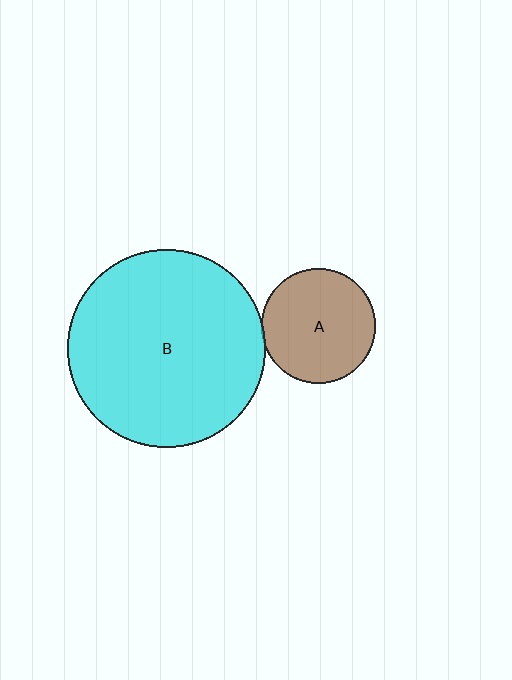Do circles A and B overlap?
Yes.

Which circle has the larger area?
Circle B (cyan).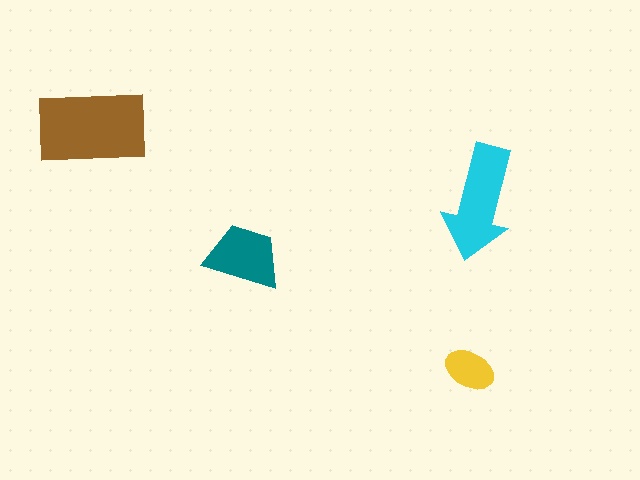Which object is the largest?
The brown rectangle.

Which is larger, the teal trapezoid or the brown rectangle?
The brown rectangle.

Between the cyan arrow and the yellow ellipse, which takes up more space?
The cyan arrow.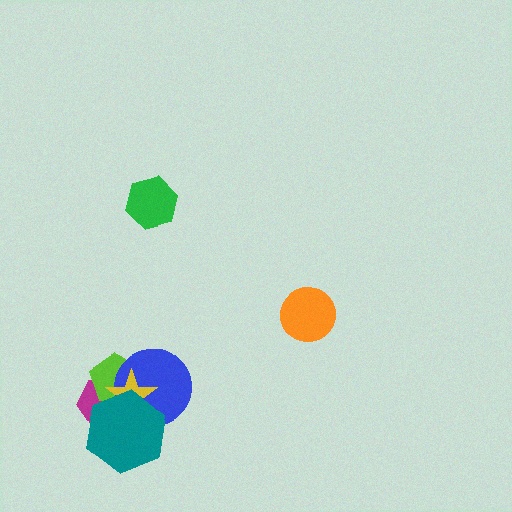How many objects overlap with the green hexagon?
0 objects overlap with the green hexagon.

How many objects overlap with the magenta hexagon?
4 objects overlap with the magenta hexagon.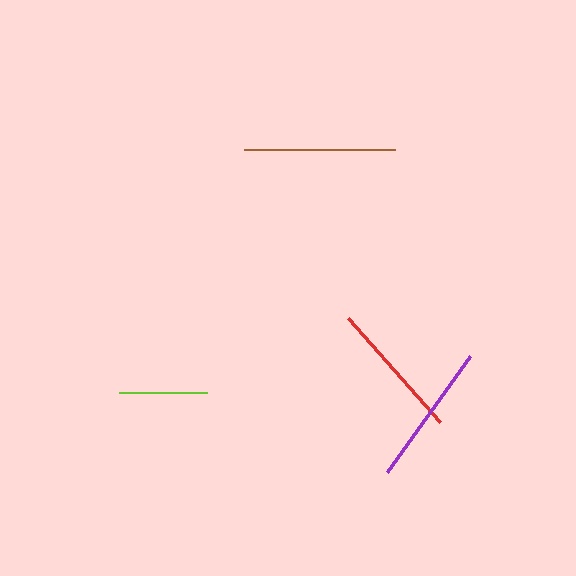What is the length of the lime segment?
The lime segment is approximately 88 pixels long.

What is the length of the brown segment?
The brown segment is approximately 152 pixels long.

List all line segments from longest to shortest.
From longest to shortest: brown, purple, red, lime.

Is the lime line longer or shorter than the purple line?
The purple line is longer than the lime line.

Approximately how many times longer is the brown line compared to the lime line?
The brown line is approximately 1.7 times the length of the lime line.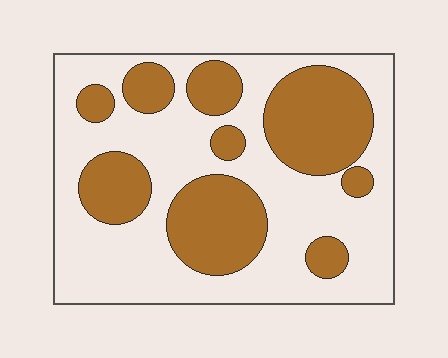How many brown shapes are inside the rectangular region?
9.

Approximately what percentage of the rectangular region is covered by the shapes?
Approximately 35%.